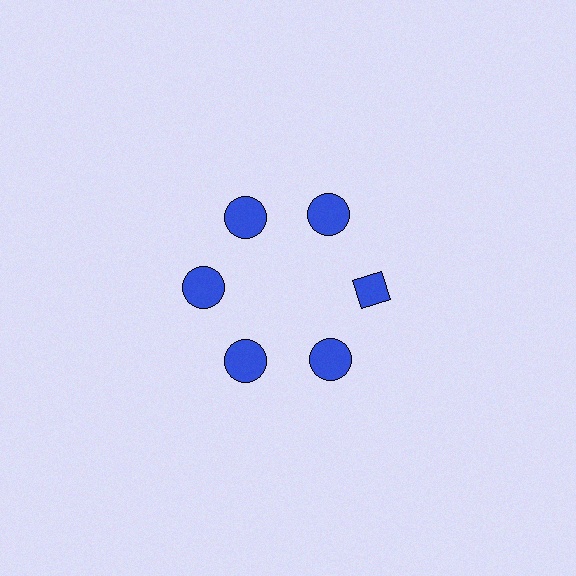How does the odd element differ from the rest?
It has a different shape: diamond instead of circle.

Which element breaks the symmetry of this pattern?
The blue diamond at roughly the 3 o'clock position breaks the symmetry. All other shapes are blue circles.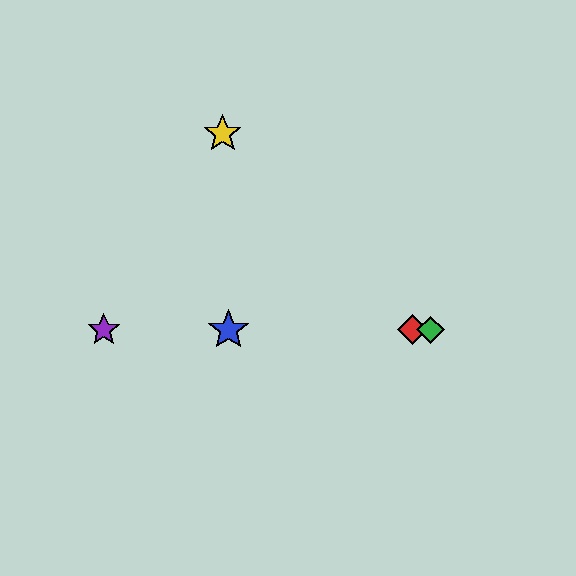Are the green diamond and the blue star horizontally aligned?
Yes, both are at y≈330.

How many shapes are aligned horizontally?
4 shapes (the red diamond, the blue star, the green diamond, the purple star) are aligned horizontally.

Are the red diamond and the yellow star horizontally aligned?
No, the red diamond is at y≈330 and the yellow star is at y≈134.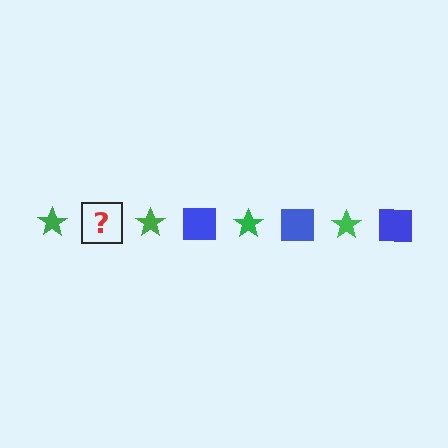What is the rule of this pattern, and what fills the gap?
The rule is that the pattern alternates between green star and blue square. The gap should be filled with a blue square.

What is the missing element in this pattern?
The missing element is a blue square.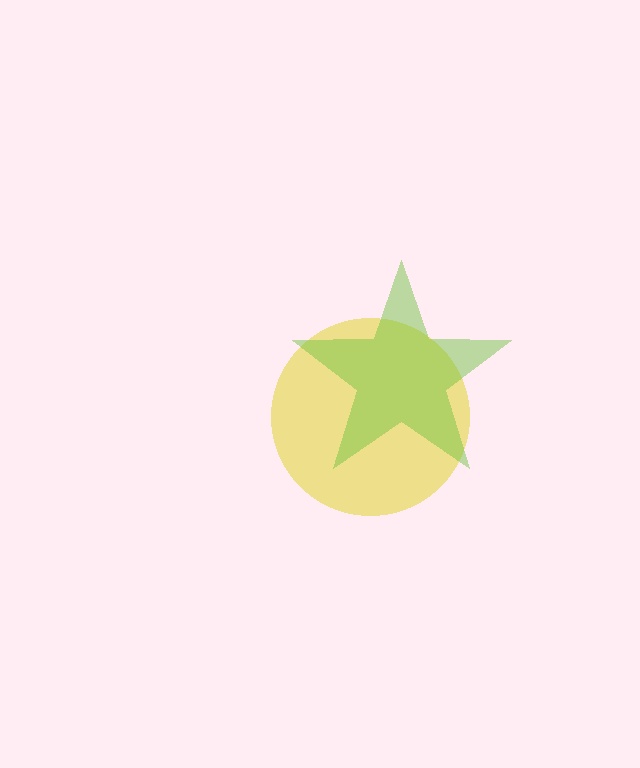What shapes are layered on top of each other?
The layered shapes are: a yellow circle, a lime star.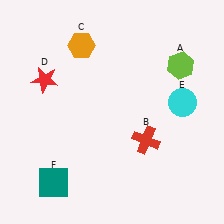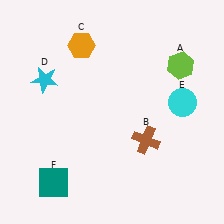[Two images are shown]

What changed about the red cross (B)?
In Image 1, B is red. In Image 2, it changed to brown.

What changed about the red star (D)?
In Image 1, D is red. In Image 2, it changed to cyan.